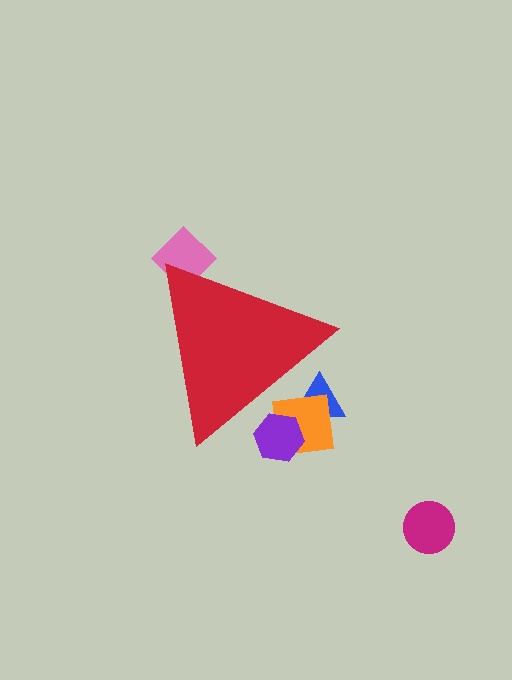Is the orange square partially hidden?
Yes, the orange square is partially hidden behind the red triangle.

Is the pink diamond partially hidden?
Yes, the pink diamond is partially hidden behind the red triangle.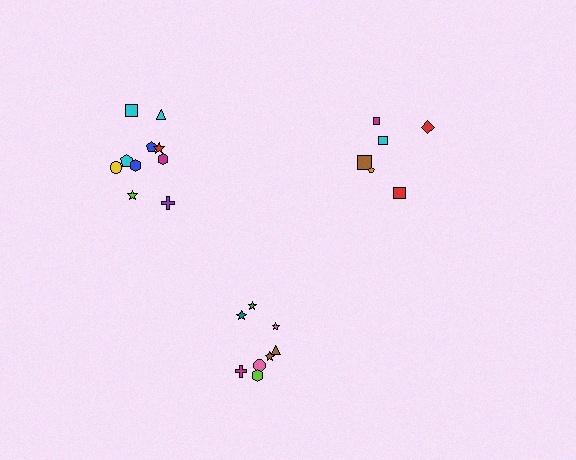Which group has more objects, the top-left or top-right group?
The top-left group.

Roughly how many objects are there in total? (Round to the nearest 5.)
Roughly 25 objects in total.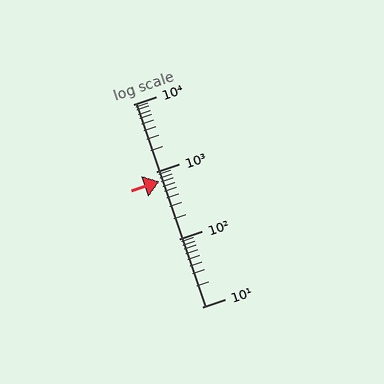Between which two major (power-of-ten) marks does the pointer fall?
The pointer is between 100 and 1000.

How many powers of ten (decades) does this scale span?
The scale spans 3 decades, from 10 to 10000.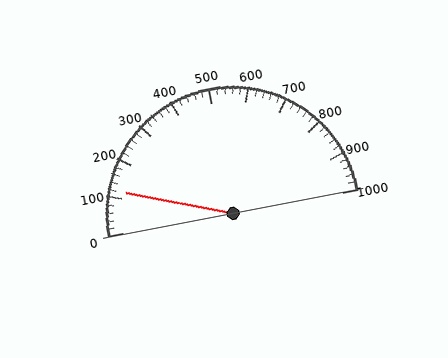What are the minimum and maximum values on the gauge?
The gauge ranges from 0 to 1000.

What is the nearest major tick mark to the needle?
The nearest major tick mark is 100.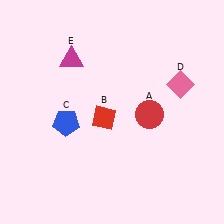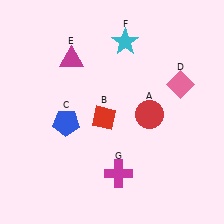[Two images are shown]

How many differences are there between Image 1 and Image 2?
There are 2 differences between the two images.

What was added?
A cyan star (F), a magenta cross (G) were added in Image 2.